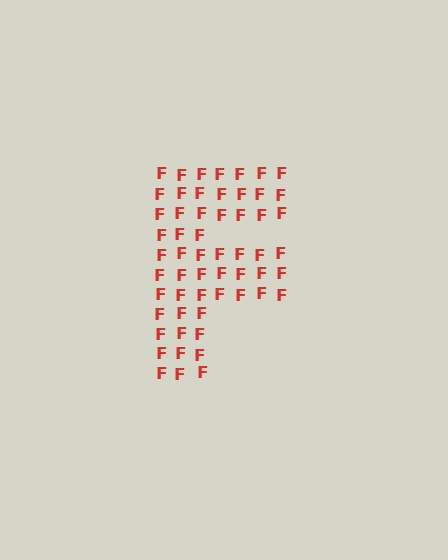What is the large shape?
The large shape is the letter F.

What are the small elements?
The small elements are letter F's.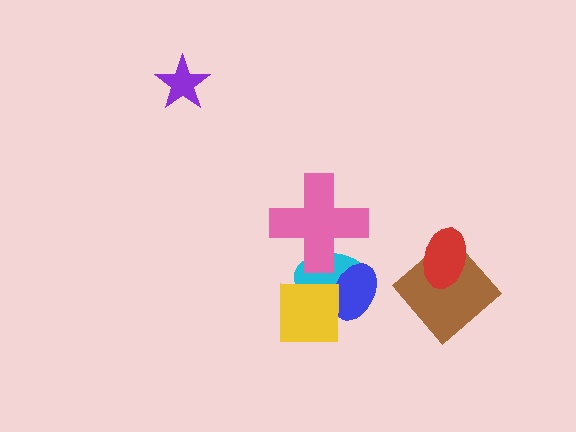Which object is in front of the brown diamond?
The red ellipse is in front of the brown diamond.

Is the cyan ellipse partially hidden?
Yes, it is partially covered by another shape.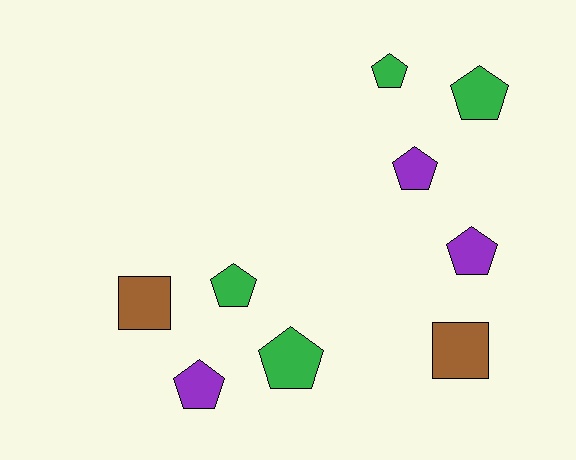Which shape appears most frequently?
Pentagon, with 7 objects.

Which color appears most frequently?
Green, with 4 objects.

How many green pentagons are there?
There are 4 green pentagons.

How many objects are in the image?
There are 9 objects.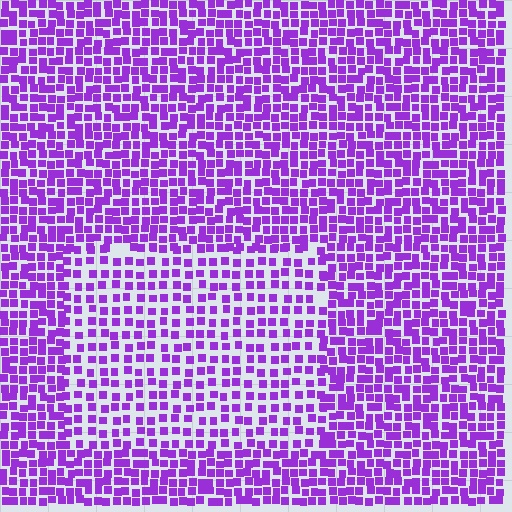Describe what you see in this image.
The image contains small purple elements arranged at two different densities. A rectangle-shaped region is visible where the elements are less densely packed than the surrounding area.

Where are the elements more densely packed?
The elements are more densely packed outside the rectangle boundary.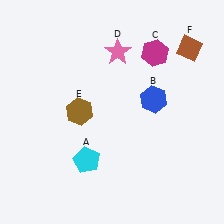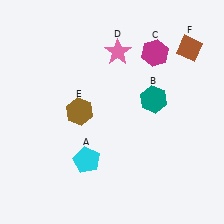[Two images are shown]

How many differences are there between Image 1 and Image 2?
There is 1 difference between the two images.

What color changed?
The hexagon (B) changed from blue in Image 1 to teal in Image 2.